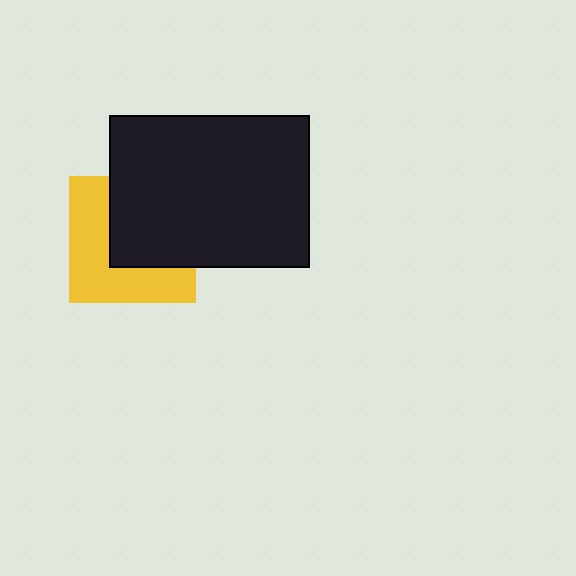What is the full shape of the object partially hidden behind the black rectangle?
The partially hidden object is a yellow square.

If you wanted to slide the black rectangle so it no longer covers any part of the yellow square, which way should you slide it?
Slide it toward the upper-right — that is the most direct way to separate the two shapes.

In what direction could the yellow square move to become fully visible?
The yellow square could move toward the lower-left. That would shift it out from behind the black rectangle entirely.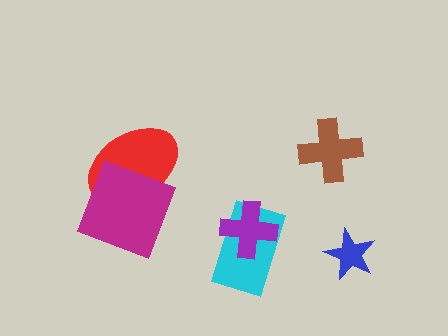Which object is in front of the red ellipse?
The magenta square is in front of the red ellipse.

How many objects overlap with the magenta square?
1 object overlaps with the magenta square.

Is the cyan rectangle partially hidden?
Yes, it is partially covered by another shape.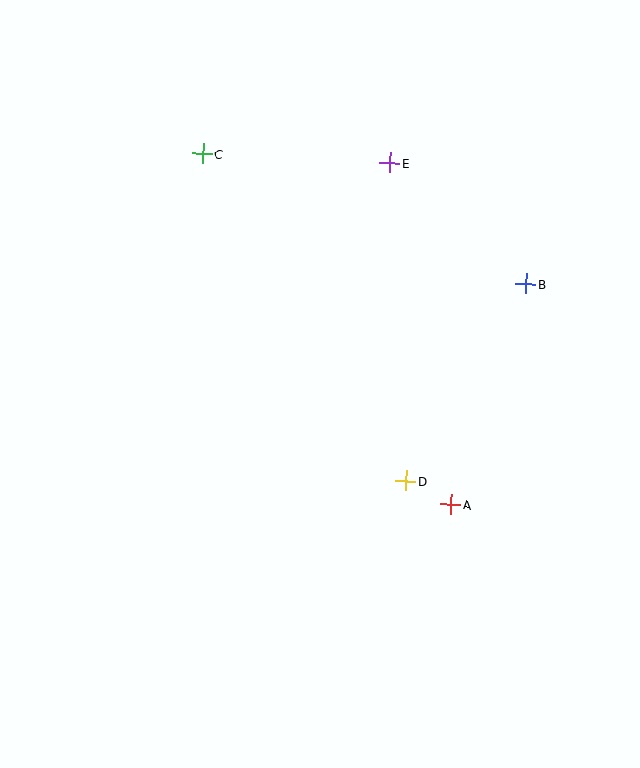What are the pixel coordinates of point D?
Point D is at (406, 481).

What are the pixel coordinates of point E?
Point E is at (390, 163).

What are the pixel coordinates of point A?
Point A is at (451, 504).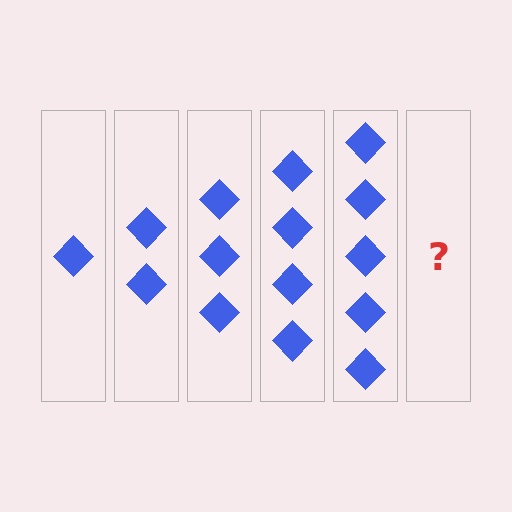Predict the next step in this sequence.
The next step is 6 diamonds.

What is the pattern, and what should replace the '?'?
The pattern is that each step adds one more diamond. The '?' should be 6 diamonds.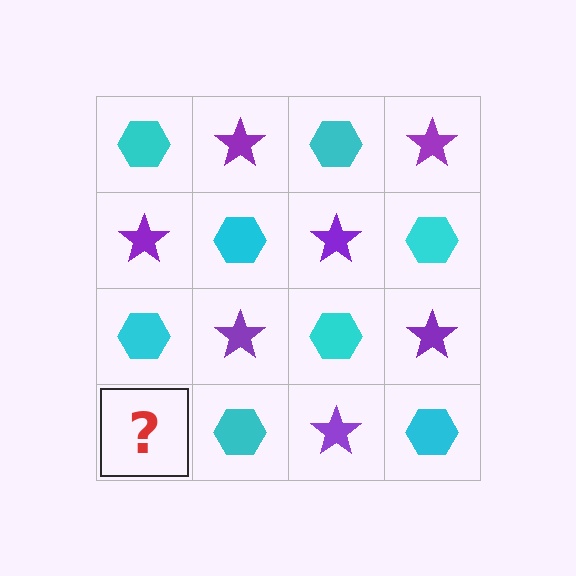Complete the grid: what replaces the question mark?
The question mark should be replaced with a purple star.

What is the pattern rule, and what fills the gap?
The rule is that it alternates cyan hexagon and purple star in a checkerboard pattern. The gap should be filled with a purple star.